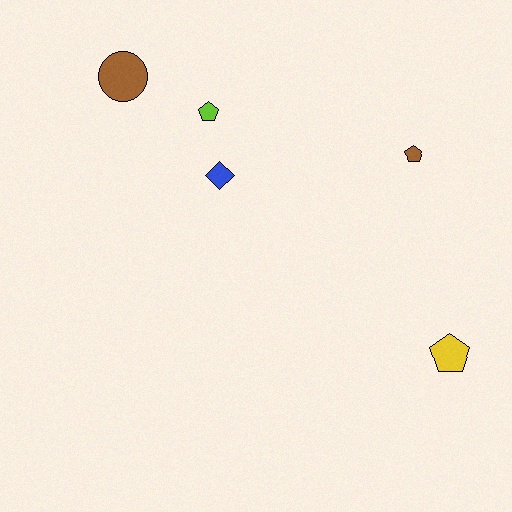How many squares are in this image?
There are no squares.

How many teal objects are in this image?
There are no teal objects.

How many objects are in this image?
There are 5 objects.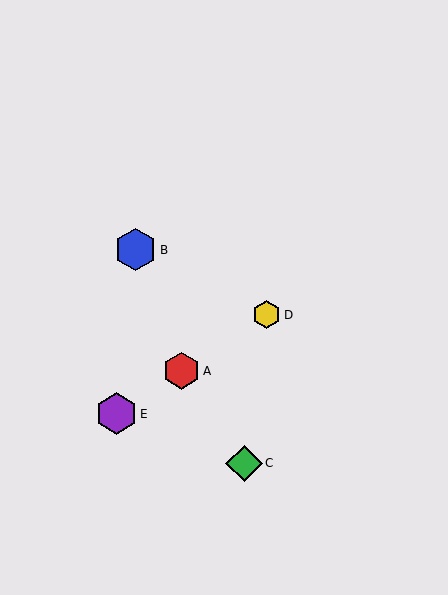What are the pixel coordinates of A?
Object A is at (181, 371).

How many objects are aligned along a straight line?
3 objects (A, D, E) are aligned along a straight line.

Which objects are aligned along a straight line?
Objects A, D, E are aligned along a straight line.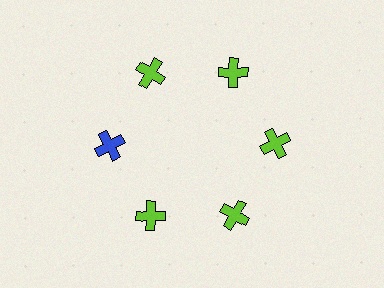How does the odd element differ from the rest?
It has a different color: blue instead of lime.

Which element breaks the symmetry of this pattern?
The blue cross at roughly the 9 o'clock position breaks the symmetry. All other shapes are lime crosses.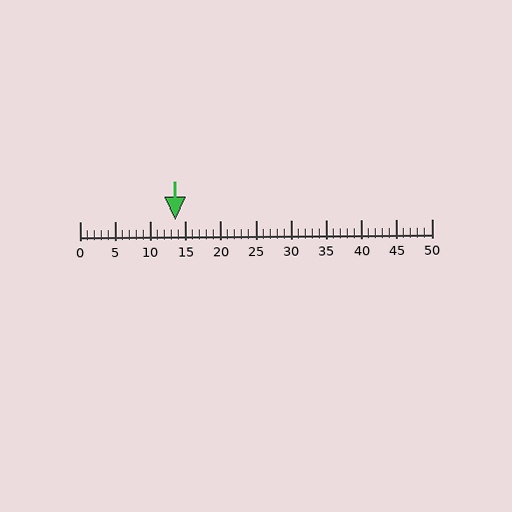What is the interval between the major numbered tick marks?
The major tick marks are spaced 5 units apart.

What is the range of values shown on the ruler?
The ruler shows values from 0 to 50.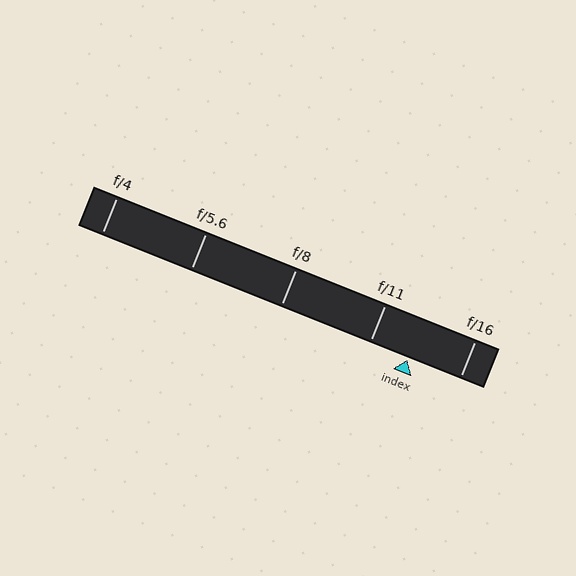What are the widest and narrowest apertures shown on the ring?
The widest aperture shown is f/4 and the narrowest is f/16.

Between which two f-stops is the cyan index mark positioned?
The index mark is between f/11 and f/16.